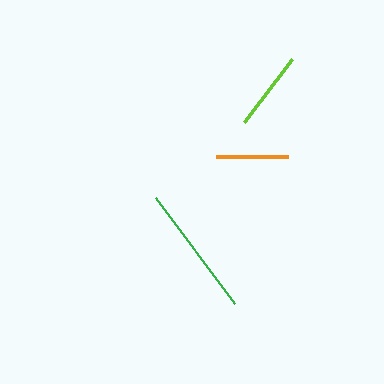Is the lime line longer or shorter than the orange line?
The lime line is longer than the orange line.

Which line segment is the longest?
The green line is the longest at approximately 132 pixels.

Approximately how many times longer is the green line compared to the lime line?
The green line is approximately 1.6 times the length of the lime line.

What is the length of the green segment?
The green segment is approximately 132 pixels long.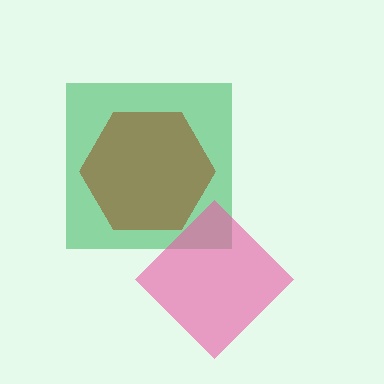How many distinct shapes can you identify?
There are 3 distinct shapes: a green square, a pink diamond, a brown hexagon.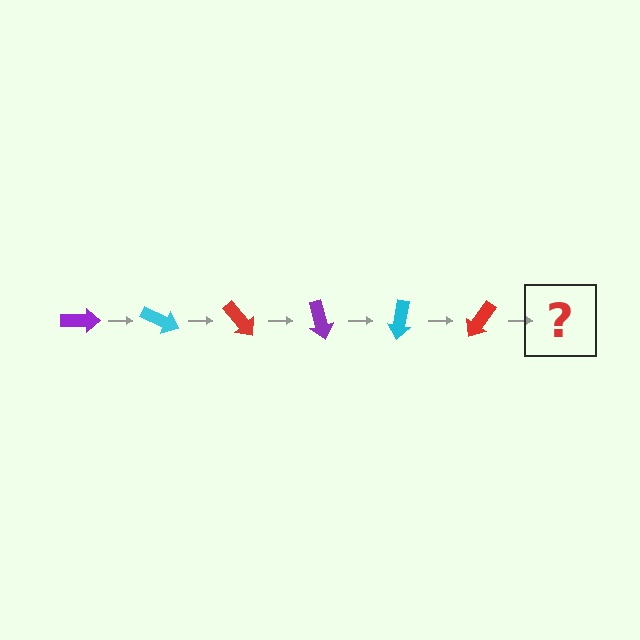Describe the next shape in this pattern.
It should be a purple arrow, rotated 150 degrees from the start.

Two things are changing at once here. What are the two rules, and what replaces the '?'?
The two rules are that it rotates 25 degrees each step and the color cycles through purple, cyan, and red. The '?' should be a purple arrow, rotated 150 degrees from the start.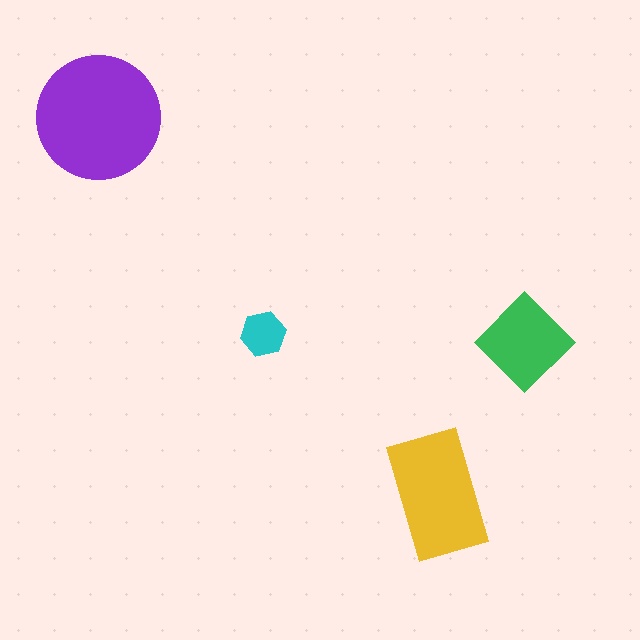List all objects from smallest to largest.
The cyan hexagon, the green diamond, the yellow rectangle, the purple circle.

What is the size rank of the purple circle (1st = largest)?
1st.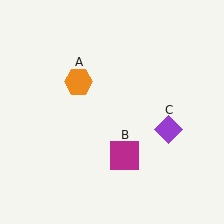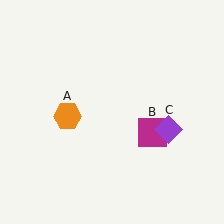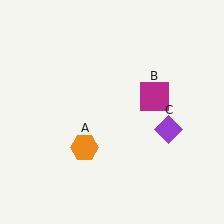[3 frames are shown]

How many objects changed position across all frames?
2 objects changed position: orange hexagon (object A), magenta square (object B).